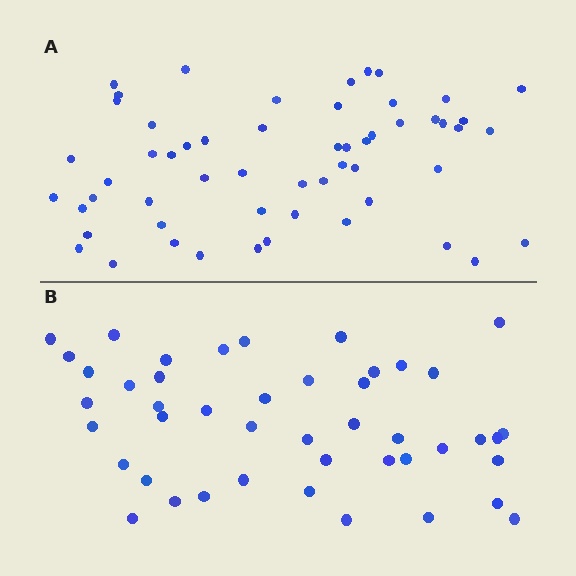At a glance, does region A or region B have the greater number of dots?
Region A (the top region) has more dots.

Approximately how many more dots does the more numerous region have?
Region A has roughly 12 or so more dots than region B.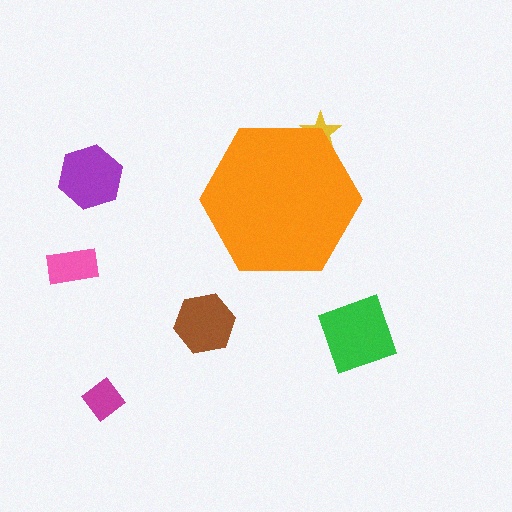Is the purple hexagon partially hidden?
No, the purple hexagon is fully visible.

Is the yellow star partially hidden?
Yes, the yellow star is partially hidden behind the orange hexagon.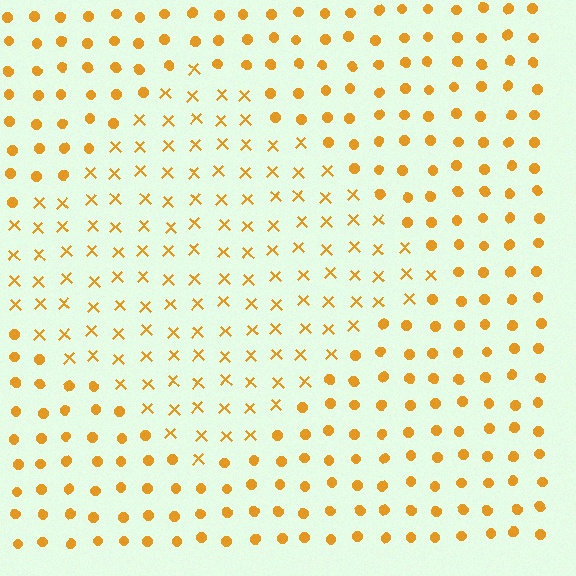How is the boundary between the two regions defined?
The boundary is defined by a change in element shape: X marks inside vs. circles outside. All elements share the same color and spacing.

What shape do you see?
I see a diamond.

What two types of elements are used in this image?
The image uses X marks inside the diamond region and circles outside it.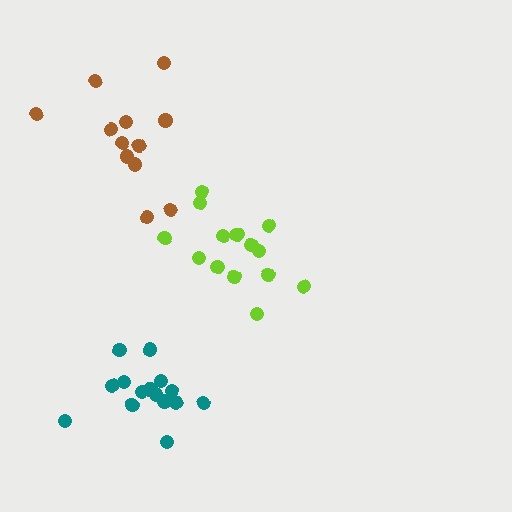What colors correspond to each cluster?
The clusters are colored: lime, teal, brown.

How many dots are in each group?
Group 1: 15 dots, Group 2: 16 dots, Group 3: 12 dots (43 total).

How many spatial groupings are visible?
There are 3 spatial groupings.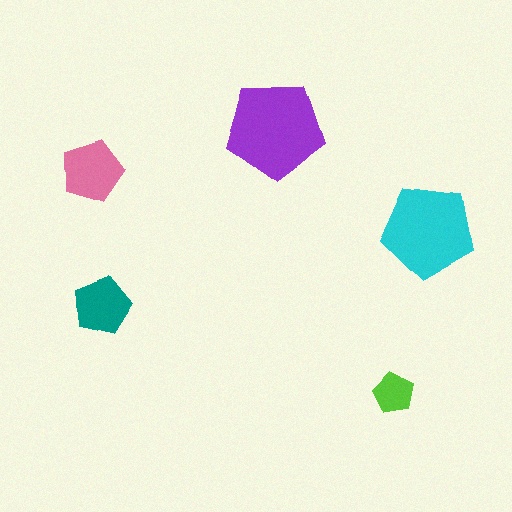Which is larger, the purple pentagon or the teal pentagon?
The purple one.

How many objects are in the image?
There are 5 objects in the image.